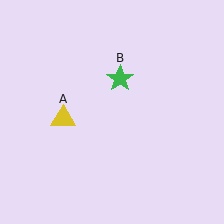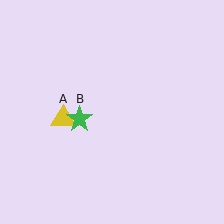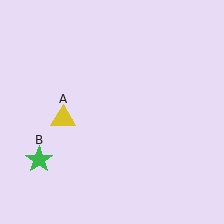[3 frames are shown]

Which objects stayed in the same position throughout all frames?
Yellow triangle (object A) remained stationary.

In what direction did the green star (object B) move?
The green star (object B) moved down and to the left.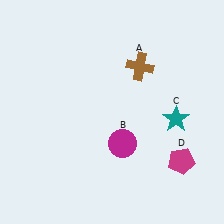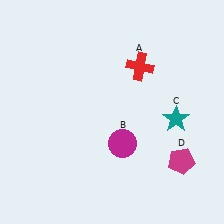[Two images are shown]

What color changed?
The cross (A) changed from brown in Image 1 to red in Image 2.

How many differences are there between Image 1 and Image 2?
There is 1 difference between the two images.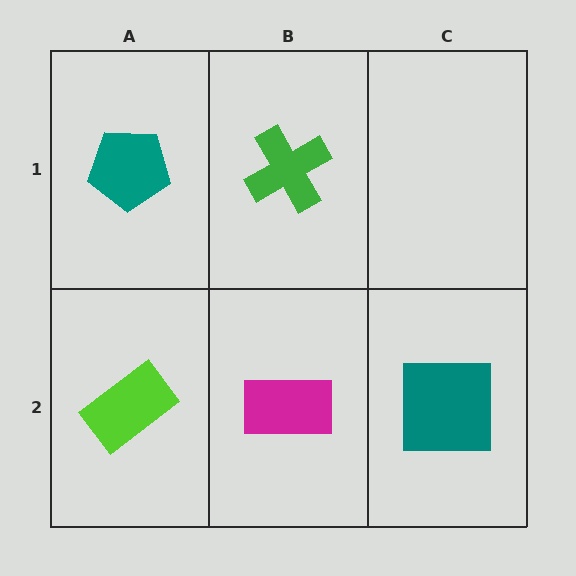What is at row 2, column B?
A magenta rectangle.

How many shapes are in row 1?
2 shapes.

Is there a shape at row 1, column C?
No, that cell is empty.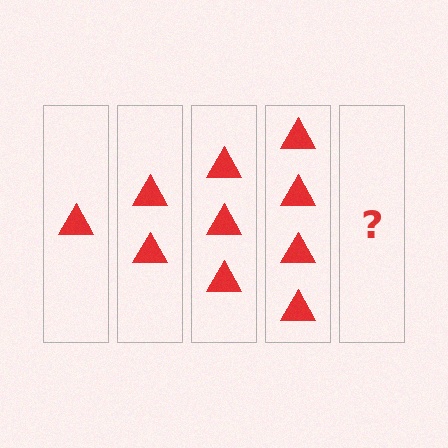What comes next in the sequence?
The next element should be 5 triangles.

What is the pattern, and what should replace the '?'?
The pattern is that each step adds one more triangle. The '?' should be 5 triangles.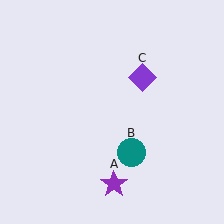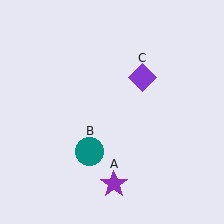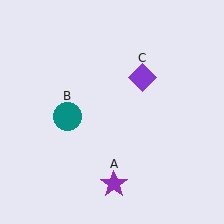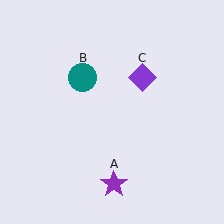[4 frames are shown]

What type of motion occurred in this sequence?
The teal circle (object B) rotated clockwise around the center of the scene.